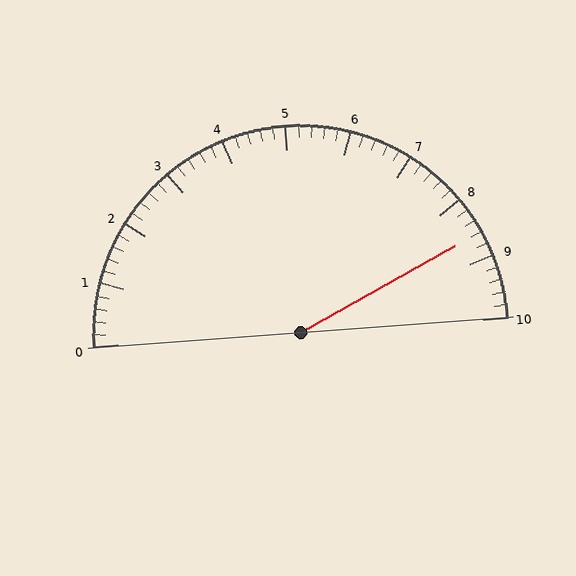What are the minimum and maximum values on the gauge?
The gauge ranges from 0 to 10.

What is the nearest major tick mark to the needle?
The nearest major tick mark is 9.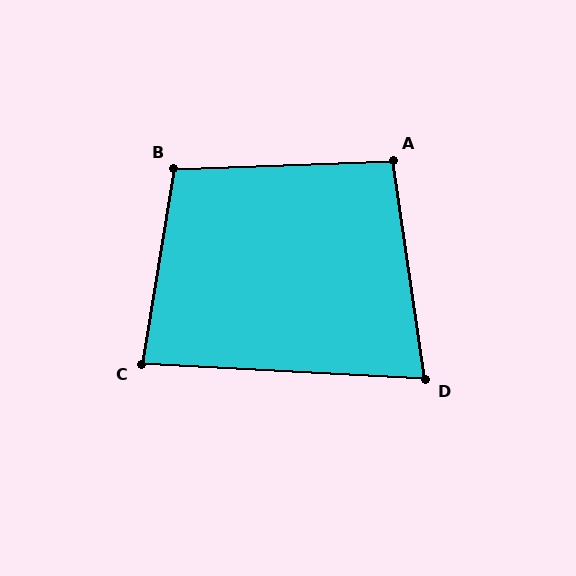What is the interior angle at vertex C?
Approximately 84 degrees (acute).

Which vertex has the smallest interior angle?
D, at approximately 79 degrees.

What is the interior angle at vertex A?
Approximately 96 degrees (obtuse).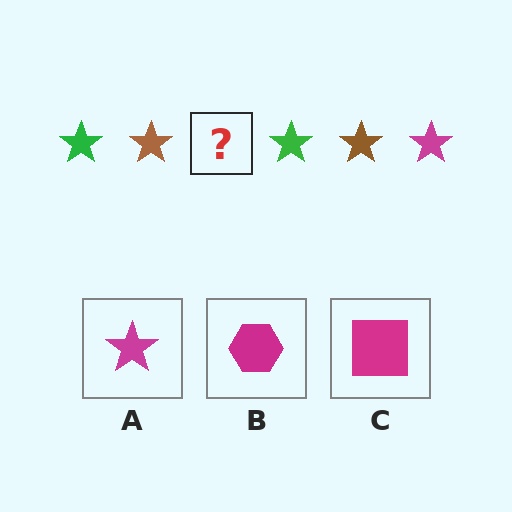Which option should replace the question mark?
Option A.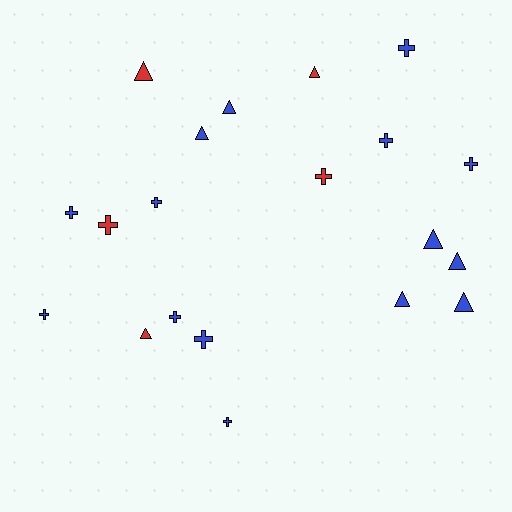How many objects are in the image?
There are 20 objects.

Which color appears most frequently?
Blue, with 15 objects.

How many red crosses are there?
There are 2 red crosses.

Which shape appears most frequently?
Cross, with 11 objects.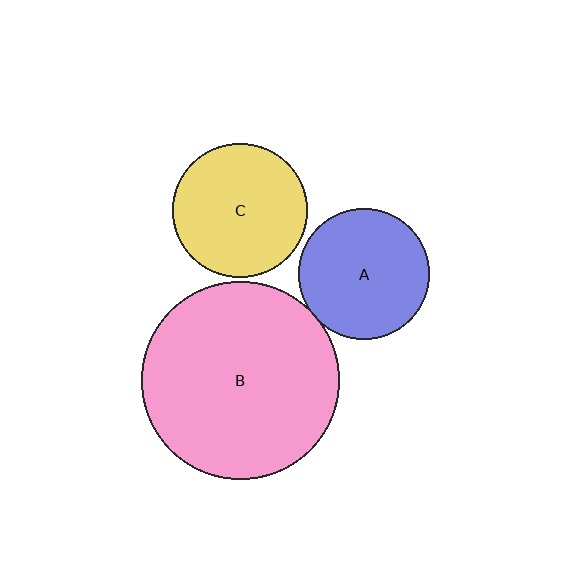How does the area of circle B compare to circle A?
Approximately 2.3 times.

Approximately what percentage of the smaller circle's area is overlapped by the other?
Approximately 5%.